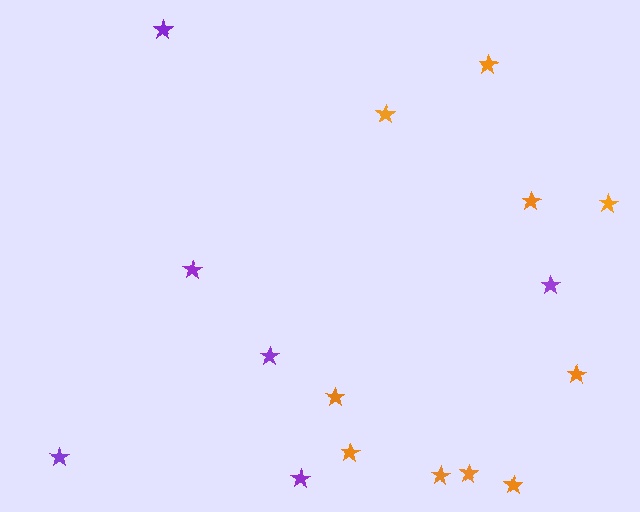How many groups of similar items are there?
There are 2 groups: one group of orange stars (10) and one group of purple stars (6).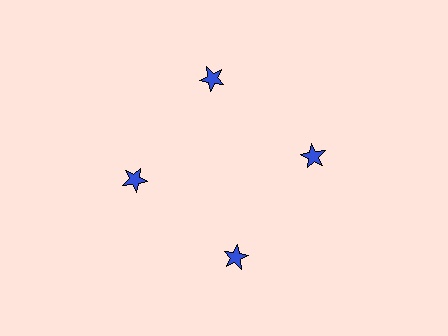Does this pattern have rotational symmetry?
Yes, this pattern has 4-fold rotational symmetry. It looks the same after rotating 90 degrees around the center.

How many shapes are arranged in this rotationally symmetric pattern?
There are 4 shapes, arranged in 4 groups of 1.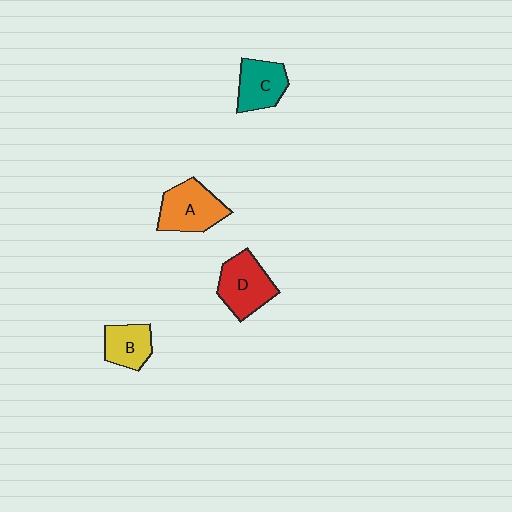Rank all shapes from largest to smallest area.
From largest to smallest: A (orange), D (red), C (teal), B (yellow).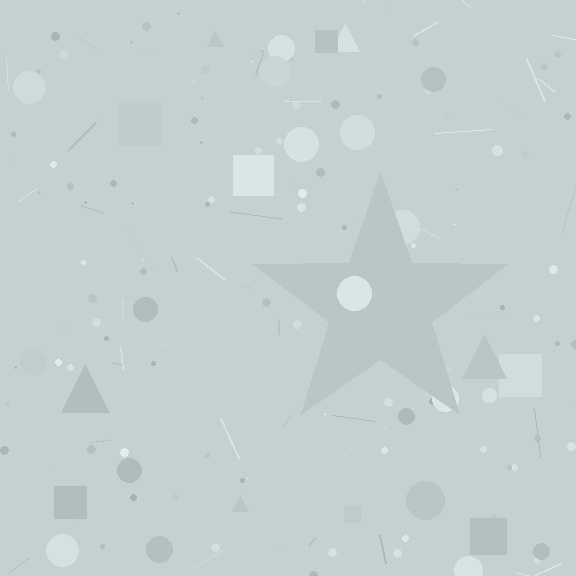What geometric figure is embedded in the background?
A star is embedded in the background.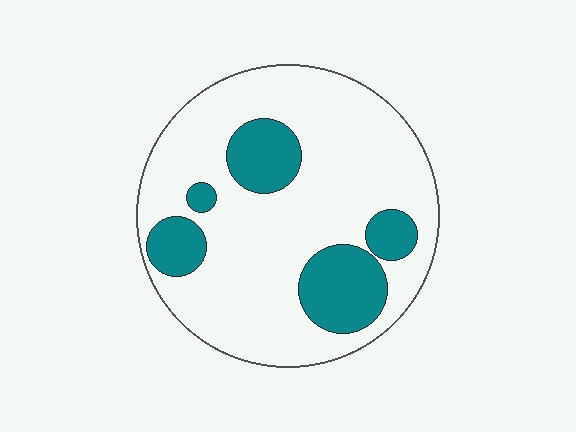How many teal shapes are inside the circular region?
5.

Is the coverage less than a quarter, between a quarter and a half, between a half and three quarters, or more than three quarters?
Less than a quarter.